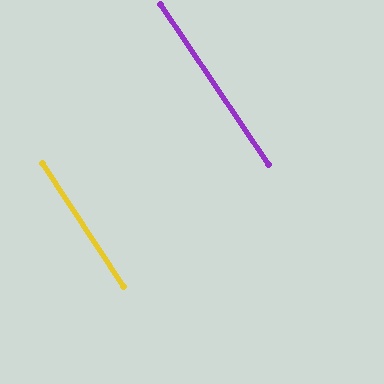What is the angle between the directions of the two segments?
Approximately 1 degree.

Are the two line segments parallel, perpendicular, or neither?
Parallel — their directions differ by only 0.5°.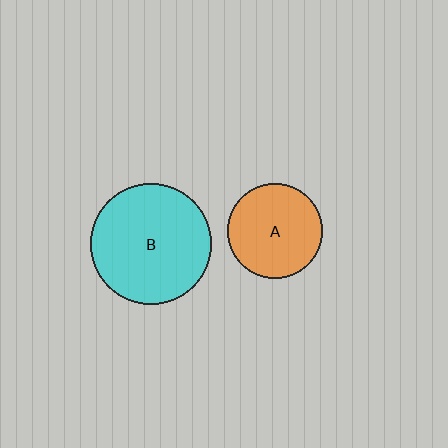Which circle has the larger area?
Circle B (cyan).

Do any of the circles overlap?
No, none of the circles overlap.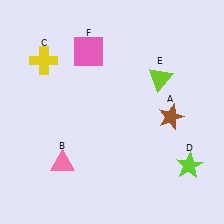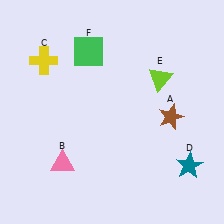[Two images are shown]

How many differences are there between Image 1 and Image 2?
There are 2 differences between the two images.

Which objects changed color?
D changed from lime to teal. F changed from pink to green.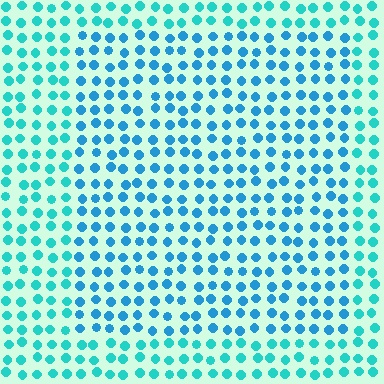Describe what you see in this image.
The image is filled with small cyan elements in a uniform arrangement. A rectangle-shaped region is visible where the elements are tinted to a slightly different hue, forming a subtle color boundary.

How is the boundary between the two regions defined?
The boundary is defined purely by a slight shift in hue (about 25 degrees). Spacing, size, and orientation are identical on both sides.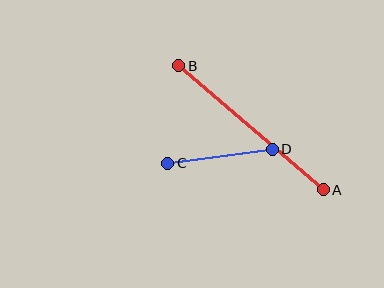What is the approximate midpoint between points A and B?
The midpoint is at approximately (251, 128) pixels.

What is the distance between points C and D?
The distance is approximately 105 pixels.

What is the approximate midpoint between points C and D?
The midpoint is at approximately (220, 156) pixels.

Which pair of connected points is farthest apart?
Points A and B are farthest apart.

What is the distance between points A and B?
The distance is approximately 190 pixels.